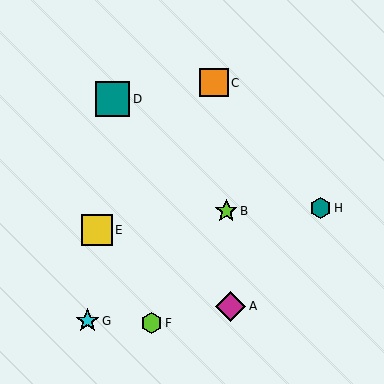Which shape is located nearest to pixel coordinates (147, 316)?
The lime hexagon (labeled F) at (152, 323) is nearest to that location.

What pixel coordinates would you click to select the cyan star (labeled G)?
Click at (87, 321) to select the cyan star G.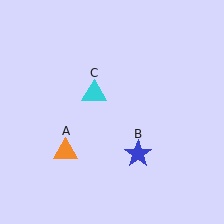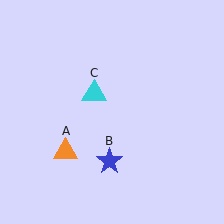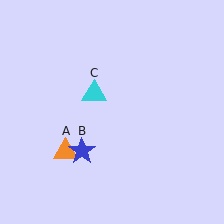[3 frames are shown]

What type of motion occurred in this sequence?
The blue star (object B) rotated clockwise around the center of the scene.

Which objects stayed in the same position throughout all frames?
Orange triangle (object A) and cyan triangle (object C) remained stationary.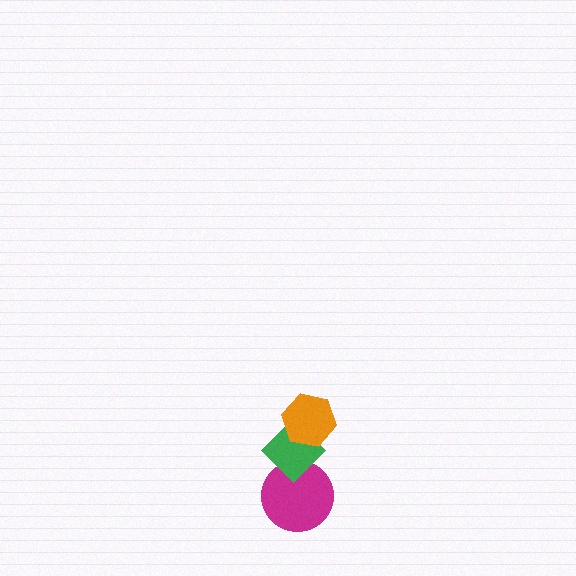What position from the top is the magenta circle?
The magenta circle is 3rd from the top.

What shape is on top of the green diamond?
The orange hexagon is on top of the green diamond.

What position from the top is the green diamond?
The green diamond is 2nd from the top.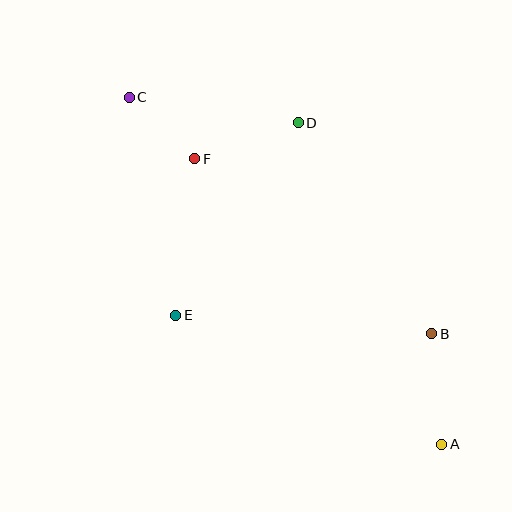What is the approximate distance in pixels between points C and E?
The distance between C and E is approximately 223 pixels.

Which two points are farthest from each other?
Points A and C are farthest from each other.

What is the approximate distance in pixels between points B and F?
The distance between B and F is approximately 295 pixels.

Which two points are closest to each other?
Points C and F are closest to each other.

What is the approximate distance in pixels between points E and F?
The distance between E and F is approximately 158 pixels.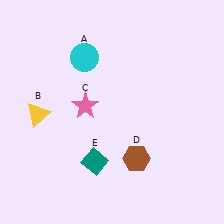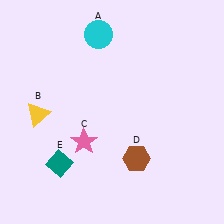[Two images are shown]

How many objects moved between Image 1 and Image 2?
3 objects moved between the two images.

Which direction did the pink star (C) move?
The pink star (C) moved down.